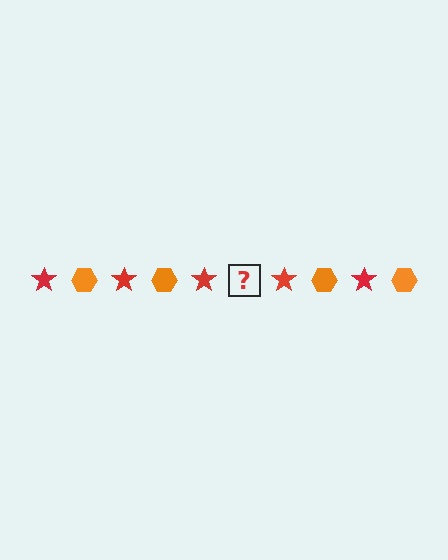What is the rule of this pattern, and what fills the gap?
The rule is that the pattern alternates between red star and orange hexagon. The gap should be filled with an orange hexagon.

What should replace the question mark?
The question mark should be replaced with an orange hexagon.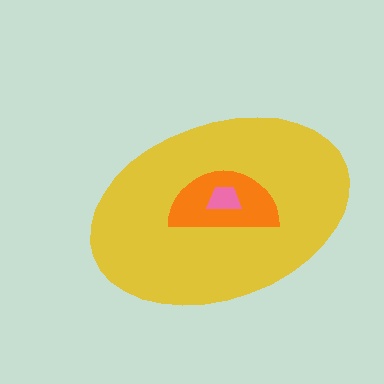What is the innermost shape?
The pink trapezoid.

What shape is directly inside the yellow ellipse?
The orange semicircle.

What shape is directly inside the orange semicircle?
The pink trapezoid.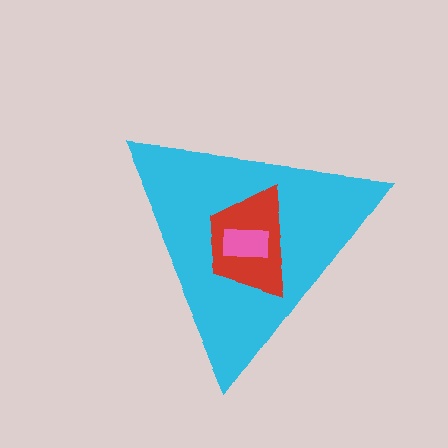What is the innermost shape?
The pink rectangle.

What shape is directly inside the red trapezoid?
The pink rectangle.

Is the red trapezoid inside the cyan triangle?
Yes.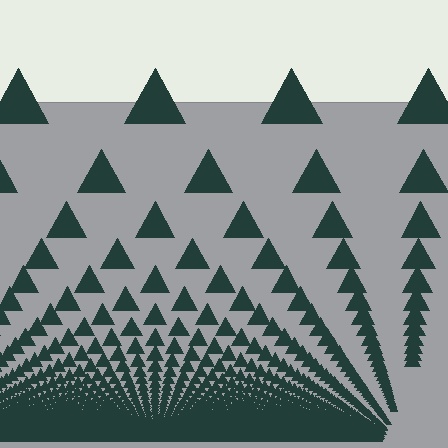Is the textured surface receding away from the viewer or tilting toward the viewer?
The surface appears to tilt toward the viewer. Texture elements get larger and sparser toward the top.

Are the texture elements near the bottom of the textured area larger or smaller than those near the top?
Smaller. The gradient is inverted — elements near the bottom are smaller and denser.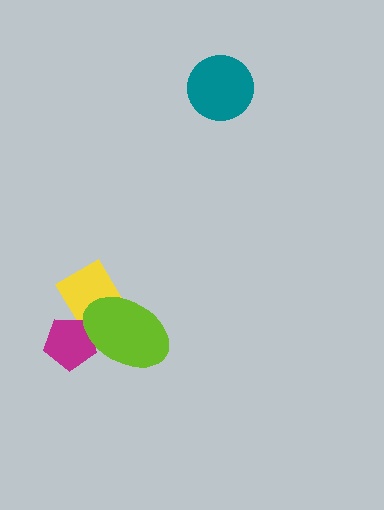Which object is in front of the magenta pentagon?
The lime ellipse is in front of the magenta pentagon.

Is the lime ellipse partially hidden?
No, no other shape covers it.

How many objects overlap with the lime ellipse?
2 objects overlap with the lime ellipse.